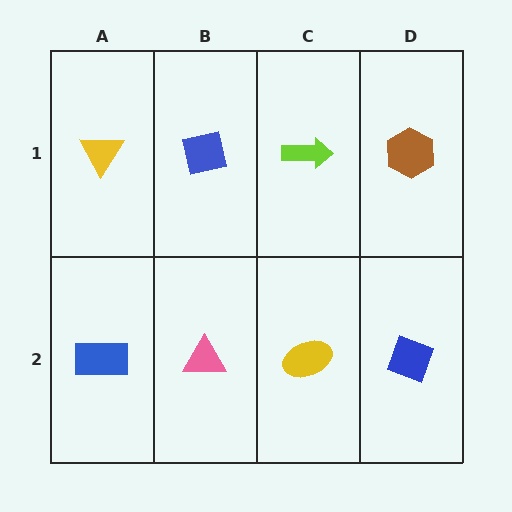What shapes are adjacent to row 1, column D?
A blue diamond (row 2, column D), a lime arrow (row 1, column C).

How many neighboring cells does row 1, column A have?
2.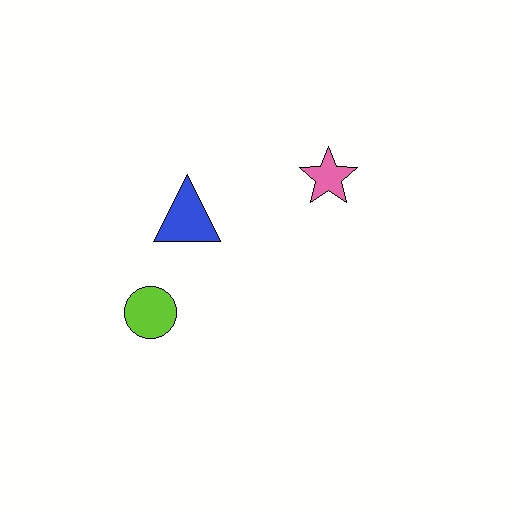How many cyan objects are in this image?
There are no cyan objects.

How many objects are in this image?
There are 3 objects.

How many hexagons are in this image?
There are no hexagons.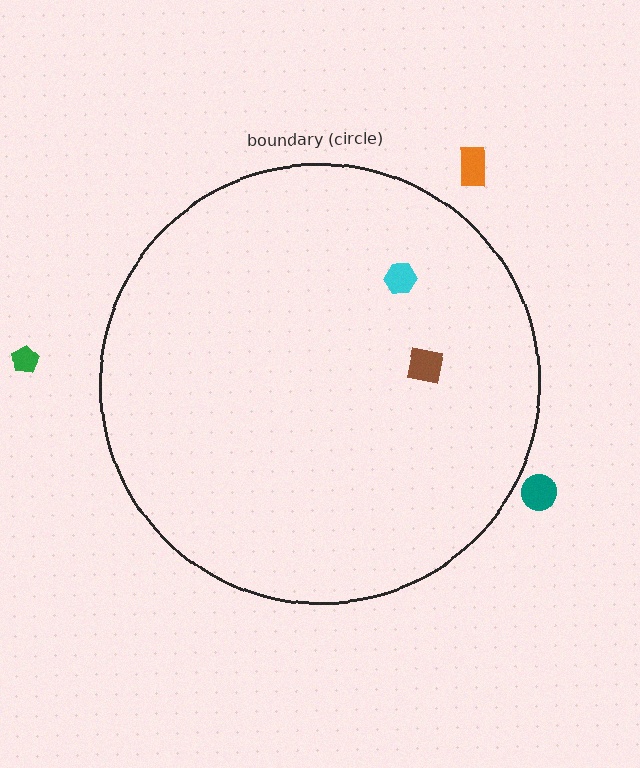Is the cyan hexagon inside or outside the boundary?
Inside.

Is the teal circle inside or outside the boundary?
Outside.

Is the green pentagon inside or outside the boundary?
Outside.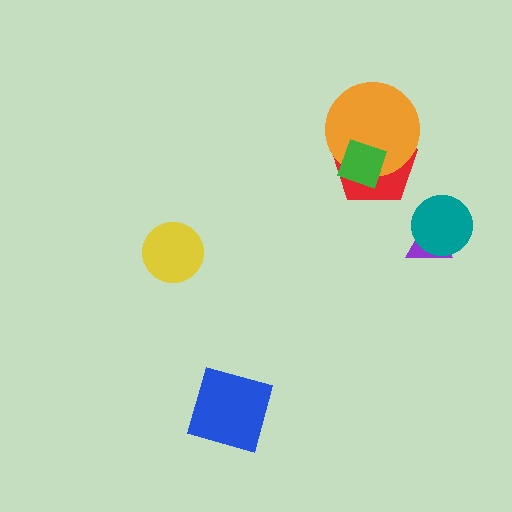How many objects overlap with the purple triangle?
1 object overlaps with the purple triangle.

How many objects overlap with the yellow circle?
0 objects overlap with the yellow circle.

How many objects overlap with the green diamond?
2 objects overlap with the green diamond.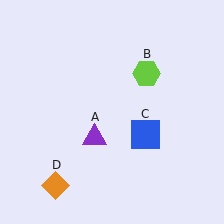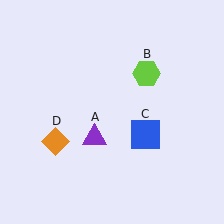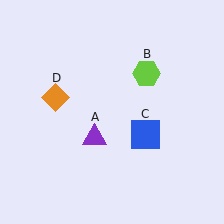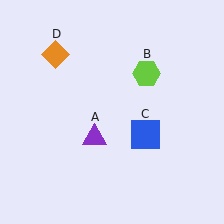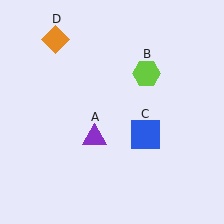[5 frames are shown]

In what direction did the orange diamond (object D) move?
The orange diamond (object D) moved up.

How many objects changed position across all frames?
1 object changed position: orange diamond (object D).